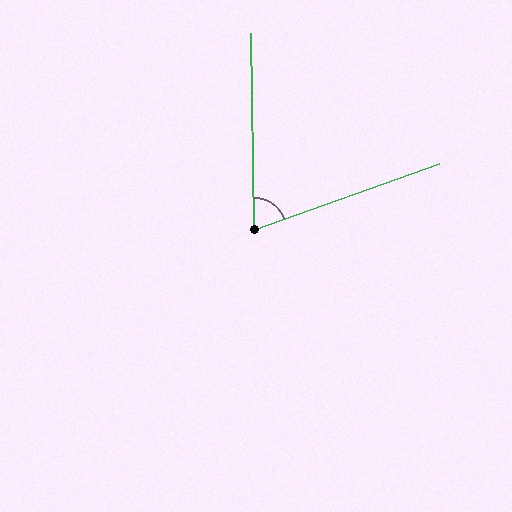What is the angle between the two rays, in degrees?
Approximately 71 degrees.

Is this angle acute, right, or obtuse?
It is acute.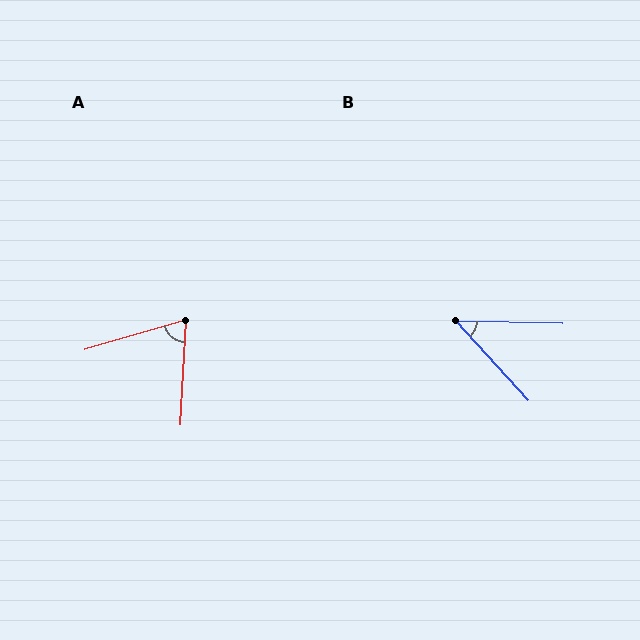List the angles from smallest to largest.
B (47°), A (71°).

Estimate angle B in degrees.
Approximately 47 degrees.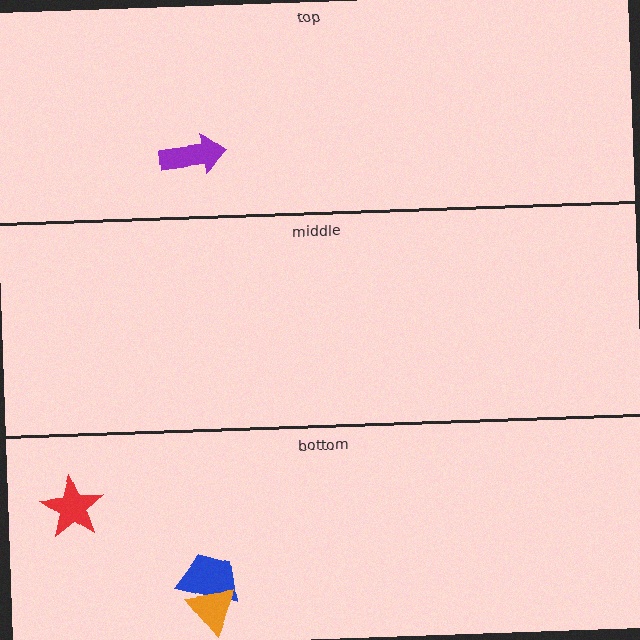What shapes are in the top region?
The purple arrow.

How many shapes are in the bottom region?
3.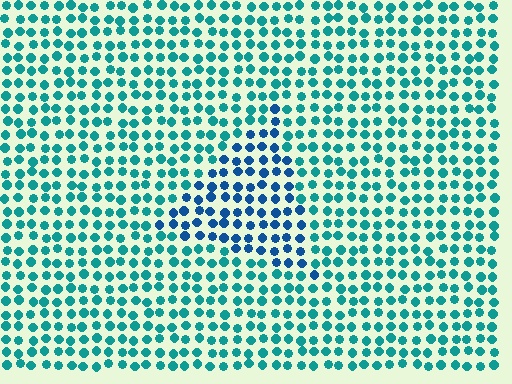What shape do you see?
I see a triangle.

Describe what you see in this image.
The image is filled with small teal elements in a uniform arrangement. A triangle-shaped region is visible where the elements are tinted to a slightly different hue, forming a subtle color boundary.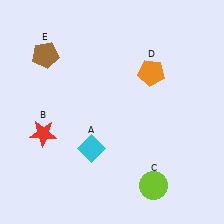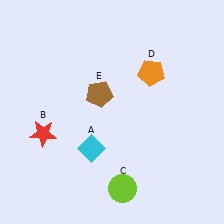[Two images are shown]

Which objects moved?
The objects that moved are: the lime circle (C), the brown pentagon (E).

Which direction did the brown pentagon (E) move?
The brown pentagon (E) moved right.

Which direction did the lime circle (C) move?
The lime circle (C) moved left.